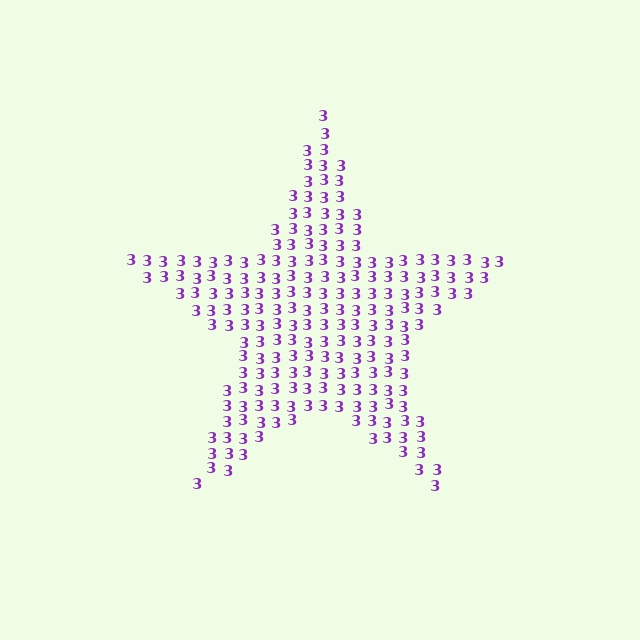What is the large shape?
The large shape is a star.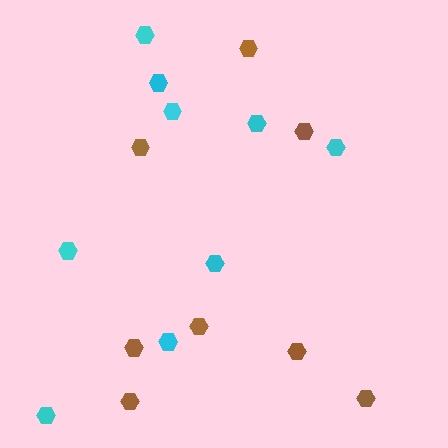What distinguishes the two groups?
There are 2 groups: one group of brown hexagons (8) and one group of cyan hexagons (9).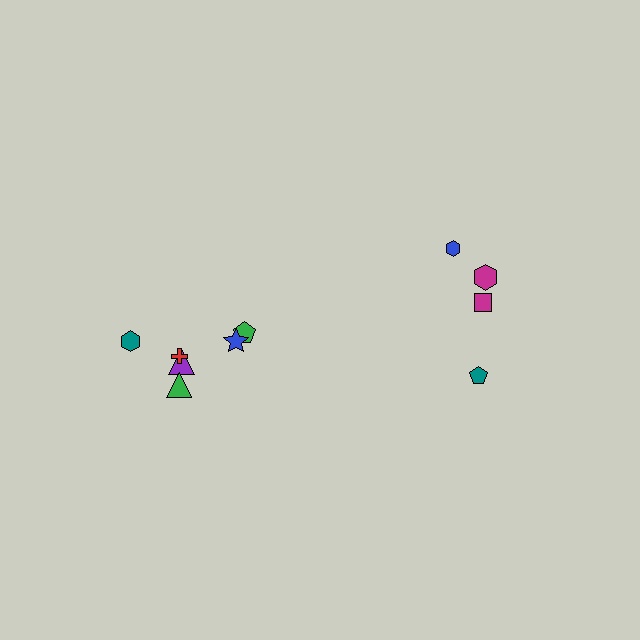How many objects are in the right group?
There are 4 objects.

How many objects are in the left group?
There are 6 objects.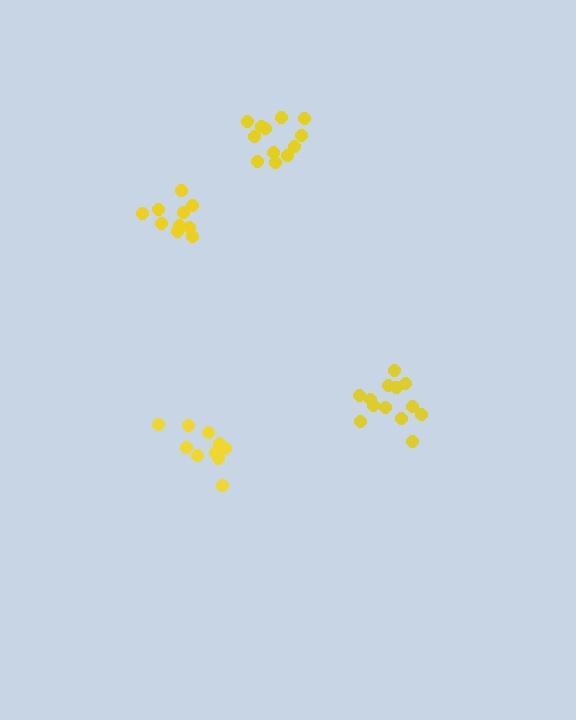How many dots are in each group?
Group 1: 13 dots, Group 2: 12 dots, Group 3: 10 dots, Group 4: 10 dots (45 total).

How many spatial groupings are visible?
There are 4 spatial groupings.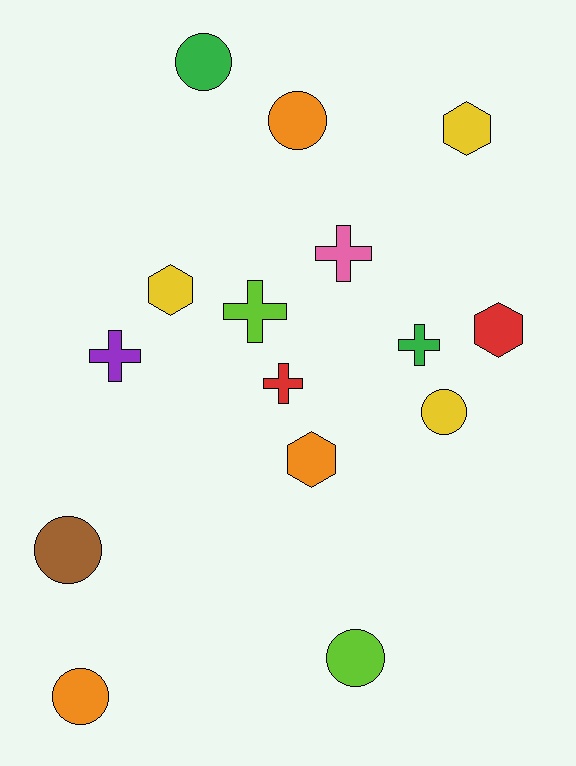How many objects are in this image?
There are 15 objects.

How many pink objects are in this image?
There is 1 pink object.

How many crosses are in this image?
There are 5 crosses.